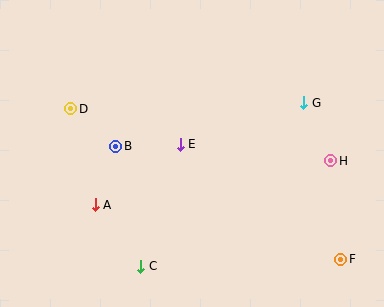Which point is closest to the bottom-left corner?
Point A is closest to the bottom-left corner.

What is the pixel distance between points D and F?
The distance between D and F is 309 pixels.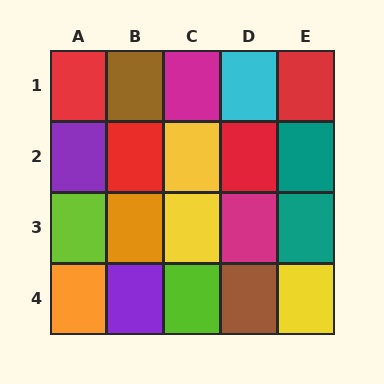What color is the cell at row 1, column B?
Brown.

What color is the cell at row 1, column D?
Cyan.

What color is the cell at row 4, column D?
Brown.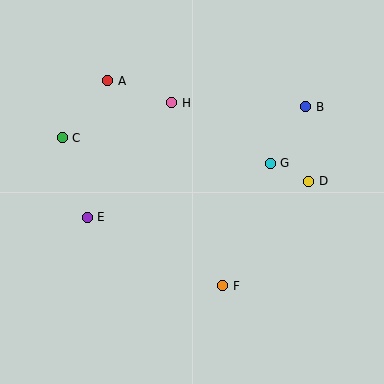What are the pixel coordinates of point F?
Point F is at (223, 286).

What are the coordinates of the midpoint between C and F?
The midpoint between C and F is at (142, 212).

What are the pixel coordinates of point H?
Point H is at (172, 103).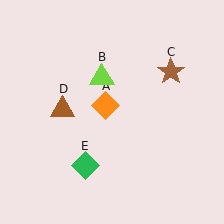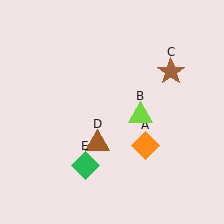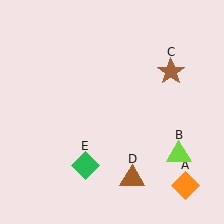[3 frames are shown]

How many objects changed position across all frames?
3 objects changed position: orange diamond (object A), lime triangle (object B), brown triangle (object D).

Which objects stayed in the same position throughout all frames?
Brown star (object C) and green diamond (object E) remained stationary.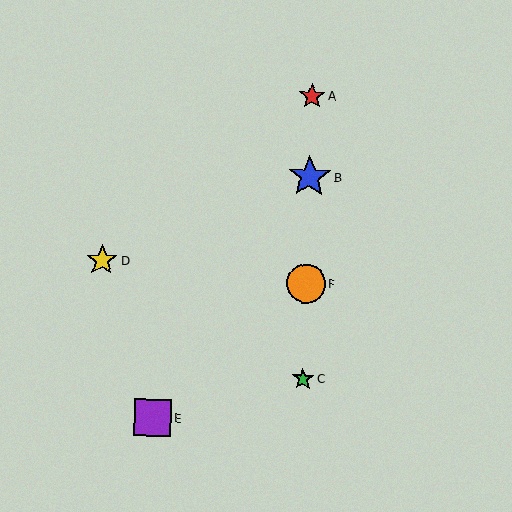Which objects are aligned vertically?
Objects A, B, C, F are aligned vertically.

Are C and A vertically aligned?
Yes, both are at x≈303.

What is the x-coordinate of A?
Object A is at x≈312.